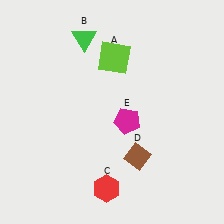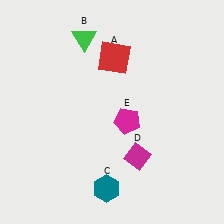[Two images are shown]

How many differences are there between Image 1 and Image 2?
There are 3 differences between the two images.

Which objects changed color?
A changed from lime to red. C changed from red to teal. D changed from brown to magenta.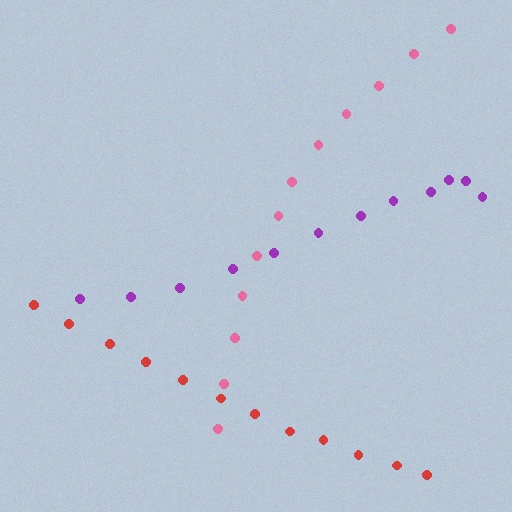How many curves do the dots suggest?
There are 3 distinct paths.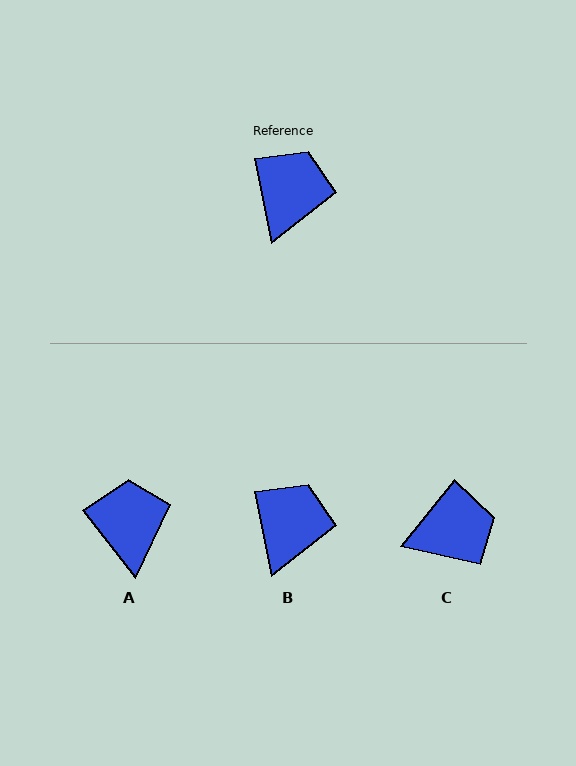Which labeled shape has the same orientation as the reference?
B.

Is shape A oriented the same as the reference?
No, it is off by about 26 degrees.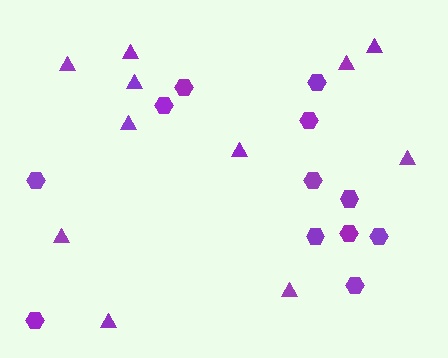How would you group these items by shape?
There are 2 groups: one group of triangles (11) and one group of hexagons (12).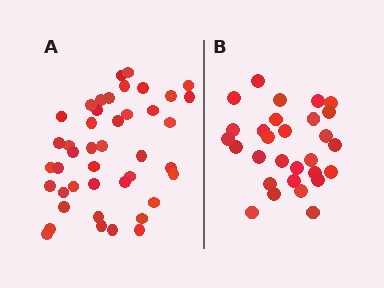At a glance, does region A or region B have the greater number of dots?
Region A (the left region) has more dots.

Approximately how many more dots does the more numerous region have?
Region A has approximately 15 more dots than region B.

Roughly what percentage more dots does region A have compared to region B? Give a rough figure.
About 50% more.